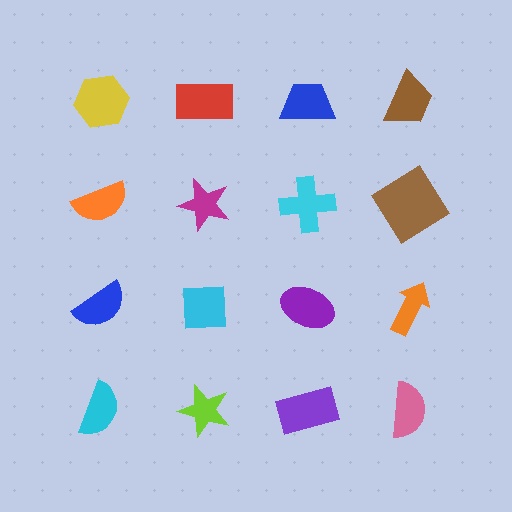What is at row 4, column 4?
A pink semicircle.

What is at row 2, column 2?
A magenta star.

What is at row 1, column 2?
A red rectangle.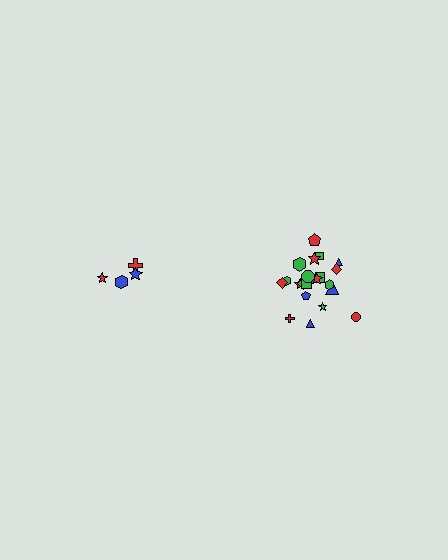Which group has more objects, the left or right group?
The right group.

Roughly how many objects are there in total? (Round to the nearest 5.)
Roughly 25 objects in total.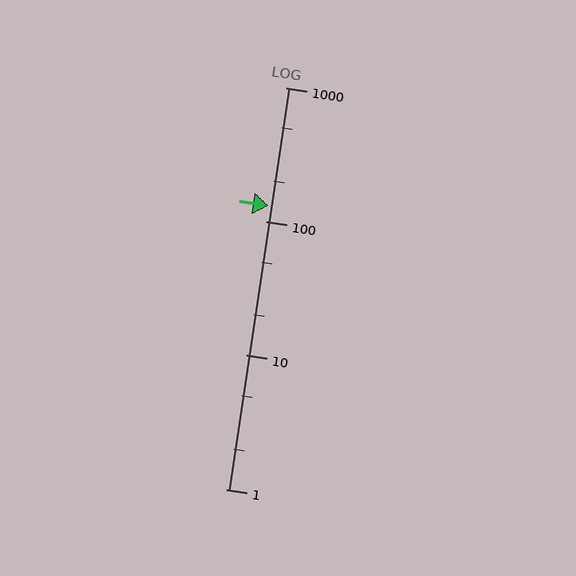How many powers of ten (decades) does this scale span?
The scale spans 3 decades, from 1 to 1000.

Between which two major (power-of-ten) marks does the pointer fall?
The pointer is between 100 and 1000.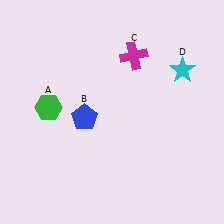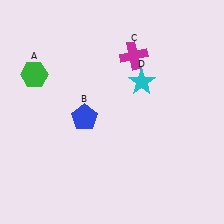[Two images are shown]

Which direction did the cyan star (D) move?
The cyan star (D) moved left.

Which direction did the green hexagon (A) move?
The green hexagon (A) moved up.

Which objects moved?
The objects that moved are: the green hexagon (A), the cyan star (D).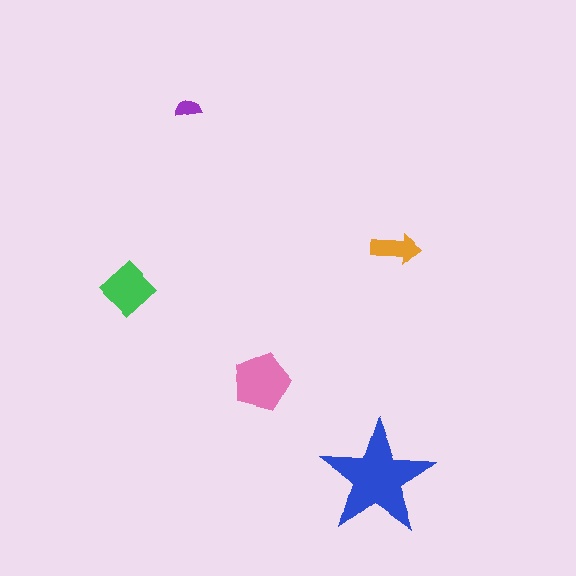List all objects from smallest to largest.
The purple semicircle, the orange arrow, the green diamond, the pink pentagon, the blue star.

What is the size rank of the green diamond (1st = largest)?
3rd.